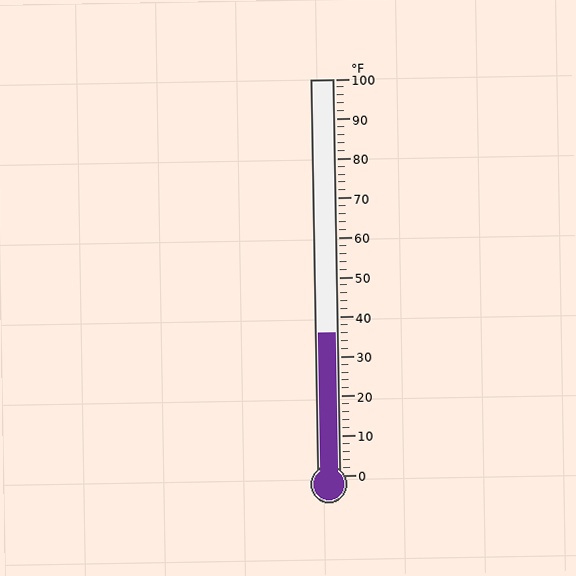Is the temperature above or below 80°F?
The temperature is below 80°F.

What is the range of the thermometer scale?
The thermometer scale ranges from 0°F to 100°F.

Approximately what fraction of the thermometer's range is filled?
The thermometer is filled to approximately 35% of its range.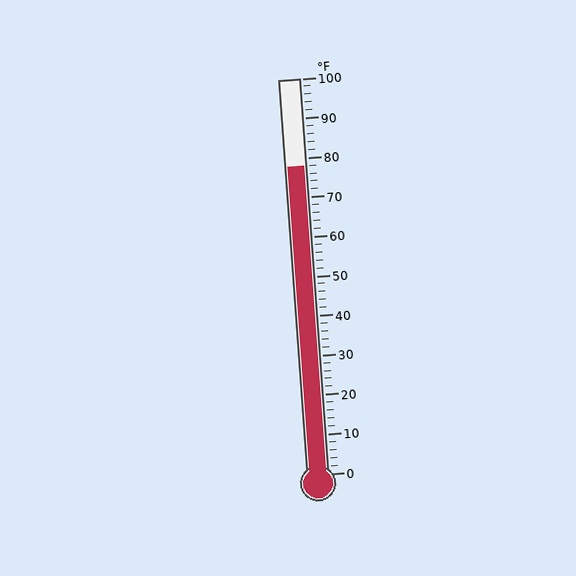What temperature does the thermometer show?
The thermometer shows approximately 78°F.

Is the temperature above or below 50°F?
The temperature is above 50°F.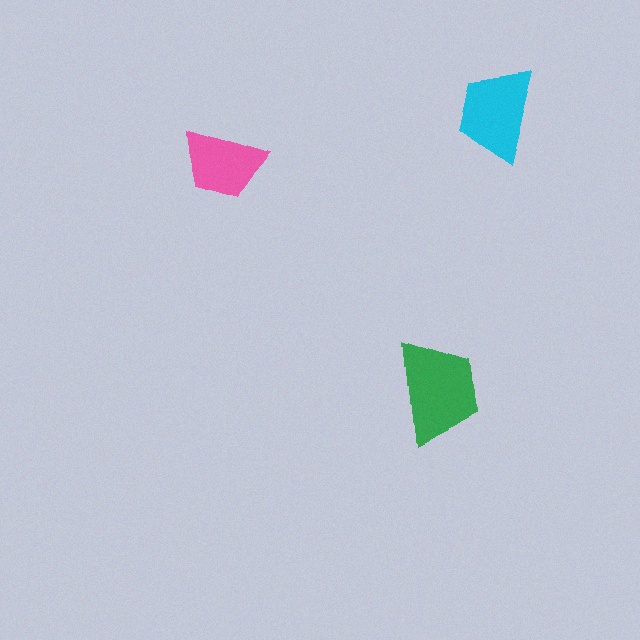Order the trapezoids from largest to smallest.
the green one, the cyan one, the pink one.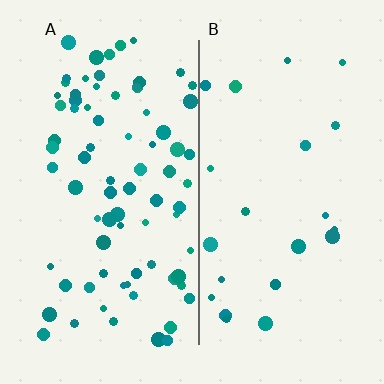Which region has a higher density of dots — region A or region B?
A (the left).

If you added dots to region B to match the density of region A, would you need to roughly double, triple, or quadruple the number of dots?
Approximately quadruple.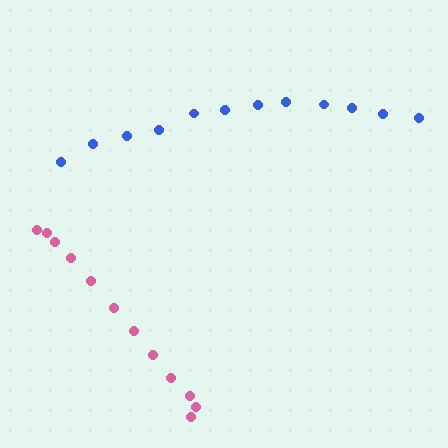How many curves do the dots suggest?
There are 2 distinct paths.